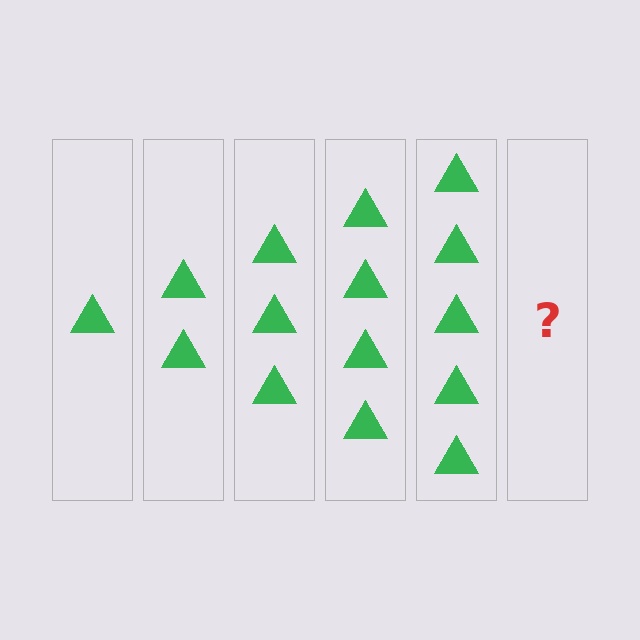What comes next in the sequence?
The next element should be 6 triangles.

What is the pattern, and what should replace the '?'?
The pattern is that each step adds one more triangle. The '?' should be 6 triangles.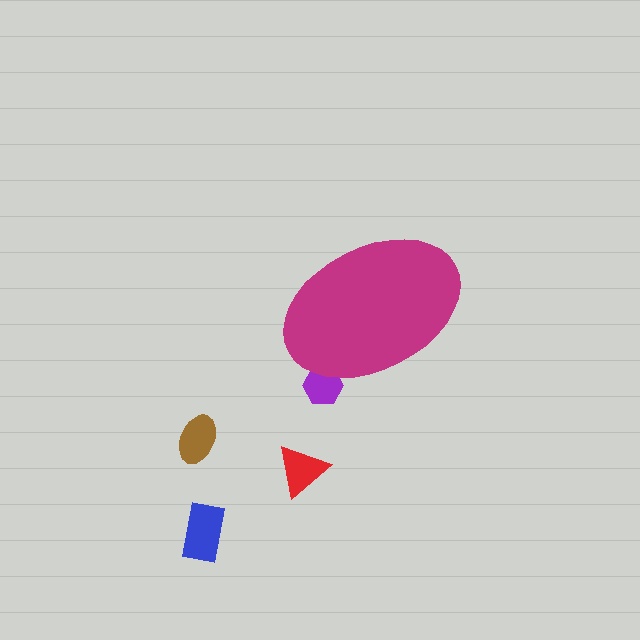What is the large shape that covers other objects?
A magenta ellipse.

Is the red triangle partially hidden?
No, the red triangle is fully visible.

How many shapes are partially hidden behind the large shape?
1 shape is partially hidden.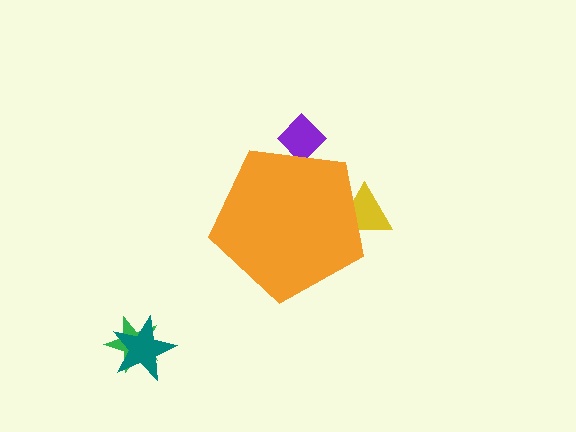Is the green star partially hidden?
No, the green star is fully visible.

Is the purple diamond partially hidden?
Yes, the purple diamond is partially hidden behind the orange pentagon.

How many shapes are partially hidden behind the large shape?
2 shapes are partially hidden.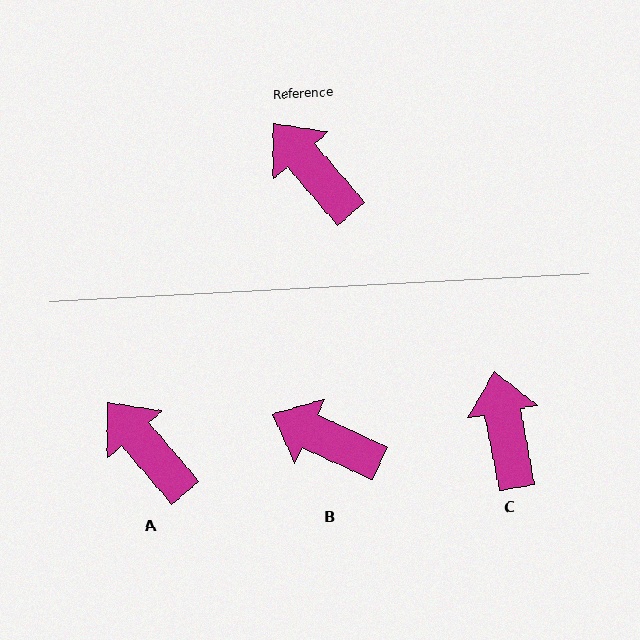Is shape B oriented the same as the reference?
No, it is off by about 24 degrees.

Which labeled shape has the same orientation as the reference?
A.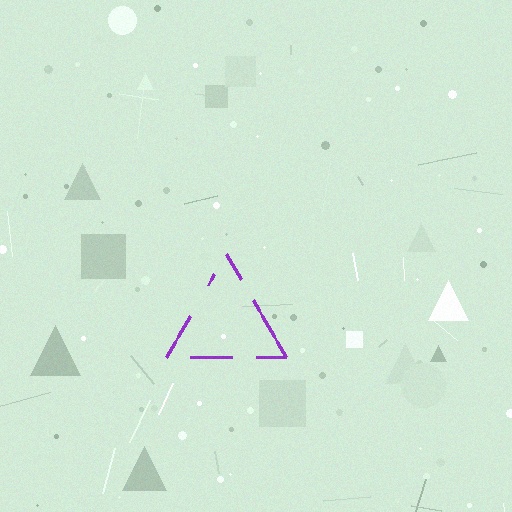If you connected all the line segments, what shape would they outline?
They would outline a triangle.